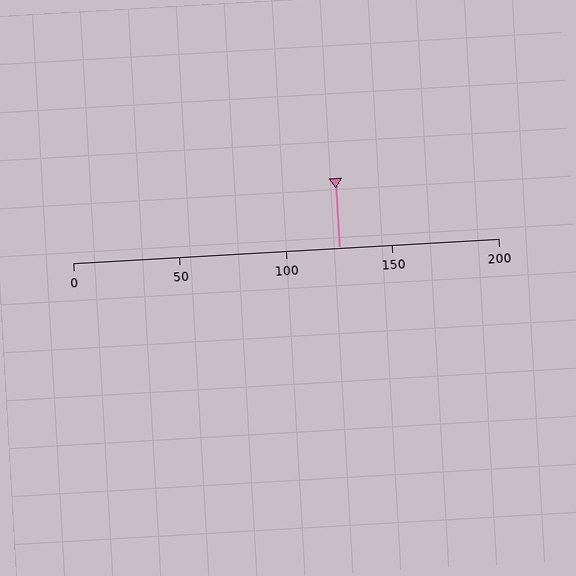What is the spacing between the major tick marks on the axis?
The major ticks are spaced 50 apart.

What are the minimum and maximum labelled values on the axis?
The axis runs from 0 to 200.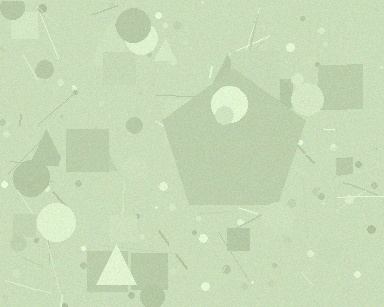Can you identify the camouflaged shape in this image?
The camouflaged shape is a pentagon.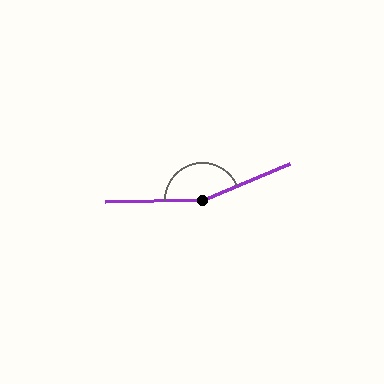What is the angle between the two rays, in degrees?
Approximately 159 degrees.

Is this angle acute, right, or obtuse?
It is obtuse.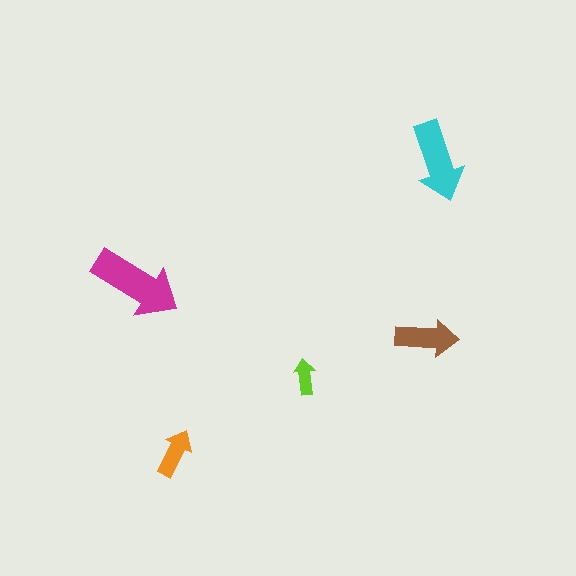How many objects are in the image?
There are 5 objects in the image.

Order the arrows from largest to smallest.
the magenta one, the cyan one, the brown one, the orange one, the lime one.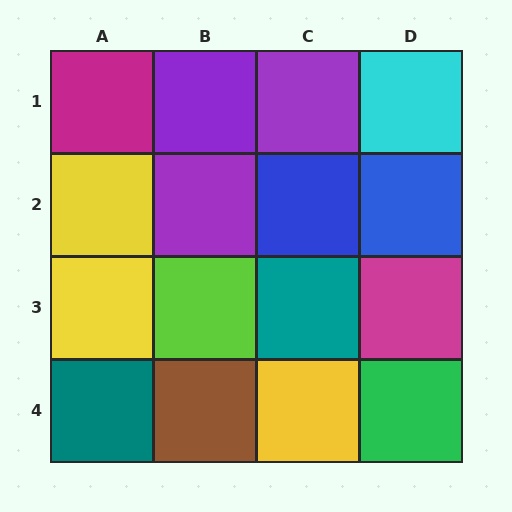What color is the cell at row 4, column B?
Brown.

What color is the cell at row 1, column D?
Cyan.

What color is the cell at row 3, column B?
Lime.